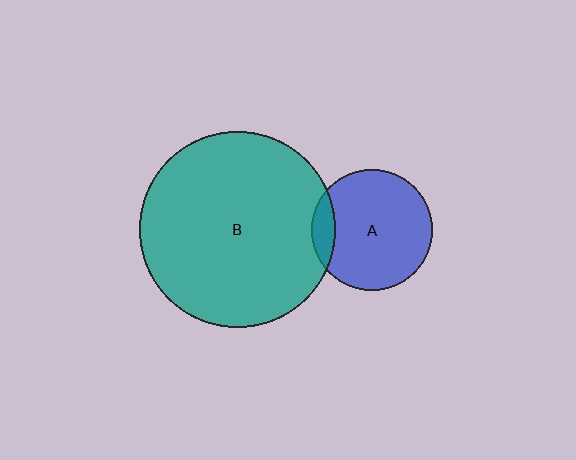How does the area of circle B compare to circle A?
Approximately 2.6 times.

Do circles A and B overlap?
Yes.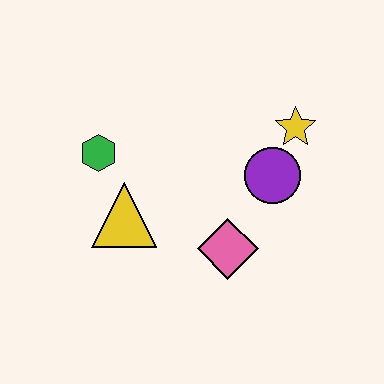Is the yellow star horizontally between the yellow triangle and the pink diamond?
No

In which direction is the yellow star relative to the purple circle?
The yellow star is above the purple circle.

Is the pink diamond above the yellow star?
No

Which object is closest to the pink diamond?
The purple circle is closest to the pink diamond.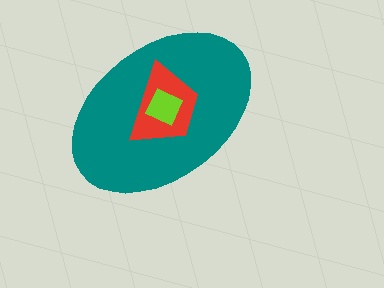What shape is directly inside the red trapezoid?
The lime diamond.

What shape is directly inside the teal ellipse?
The red trapezoid.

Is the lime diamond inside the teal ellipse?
Yes.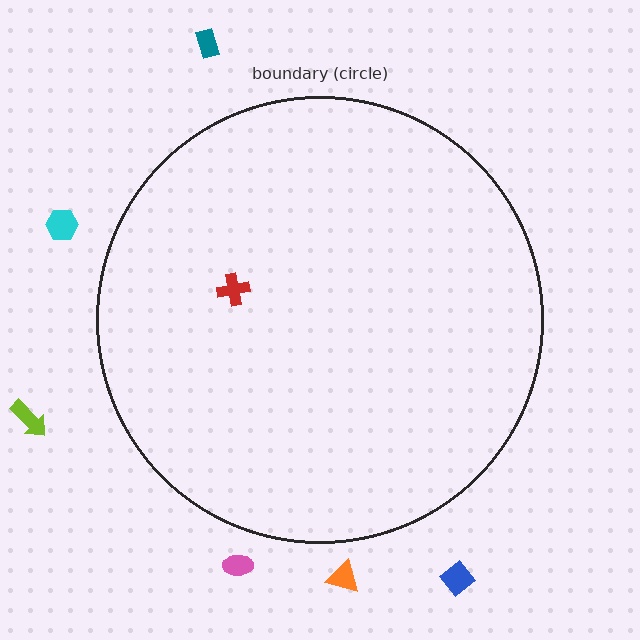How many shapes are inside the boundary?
1 inside, 6 outside.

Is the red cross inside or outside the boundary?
Inside.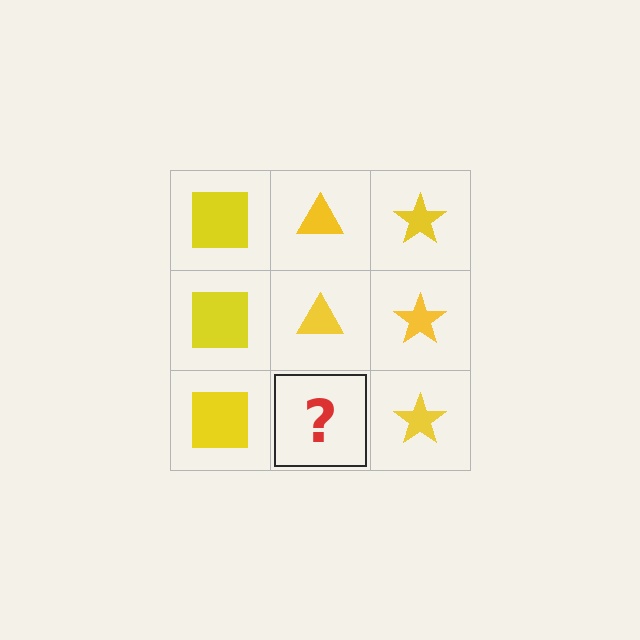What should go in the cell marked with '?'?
The missing cell should contain a yellow triangle.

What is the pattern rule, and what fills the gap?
The rule is that each column has a consistent shape. The gap should be filled with a yellow triangle.